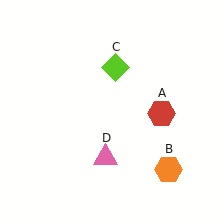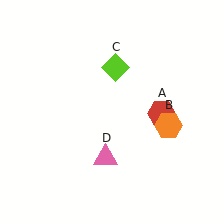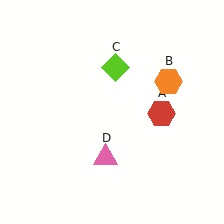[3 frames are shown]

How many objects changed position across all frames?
1 object changed position: orange hexagon (object B).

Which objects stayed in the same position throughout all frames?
Red hexagon (object A) and lime diamond (object C) and pink triangle (object D) remained stationary.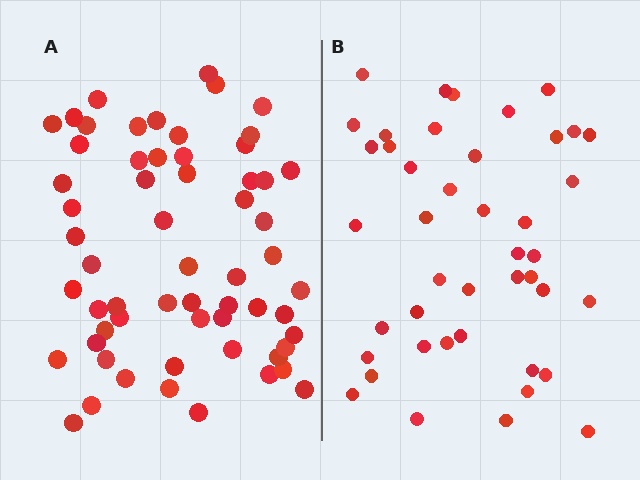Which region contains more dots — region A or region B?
Region A (the left region) has more dots.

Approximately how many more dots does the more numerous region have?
Region A has approximately 15 more dots than region B.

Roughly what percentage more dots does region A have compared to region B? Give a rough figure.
About 40% more.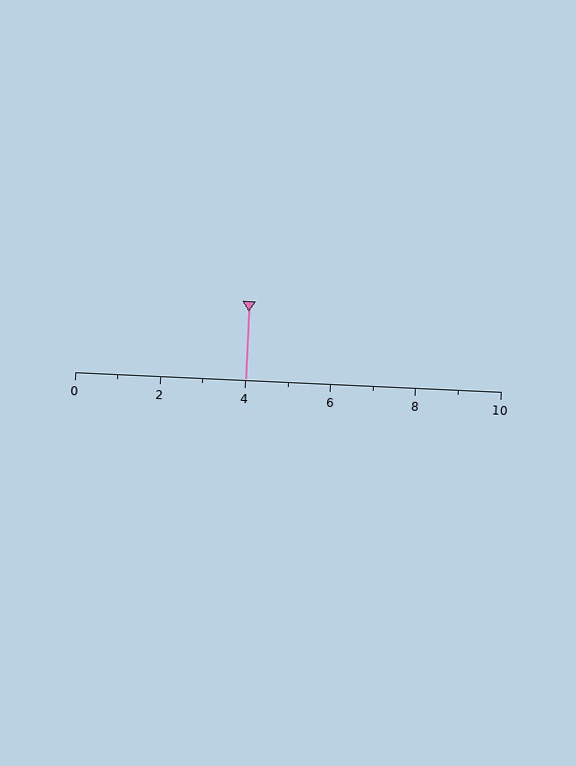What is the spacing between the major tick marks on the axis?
The major ticks are spaced 2 apart.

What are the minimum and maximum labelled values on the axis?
The axis runs from 0 to 10.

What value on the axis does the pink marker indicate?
The marker indicates approximately 4.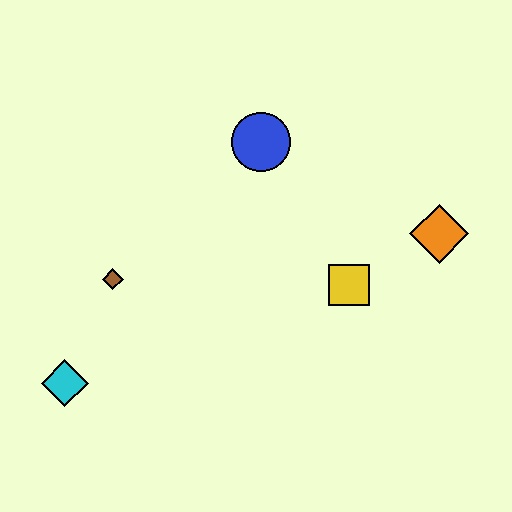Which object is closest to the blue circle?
The yellow square is closest to the blue circle.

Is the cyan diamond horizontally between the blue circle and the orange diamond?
No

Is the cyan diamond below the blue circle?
Yes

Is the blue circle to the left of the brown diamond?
No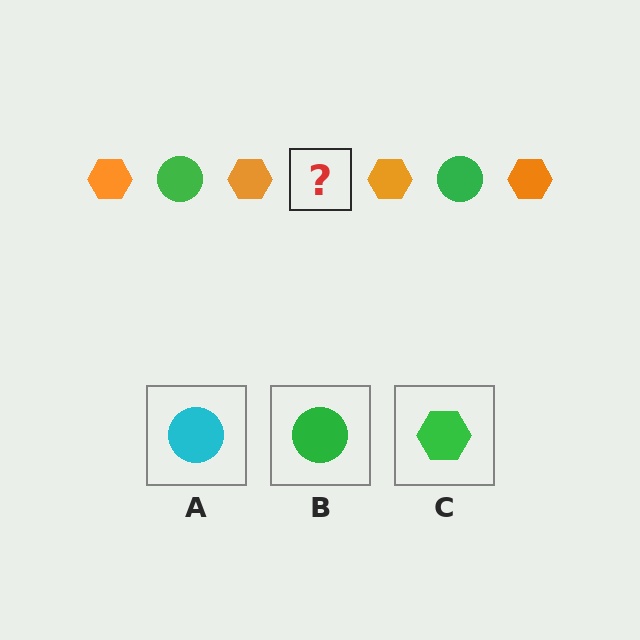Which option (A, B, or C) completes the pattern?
B.